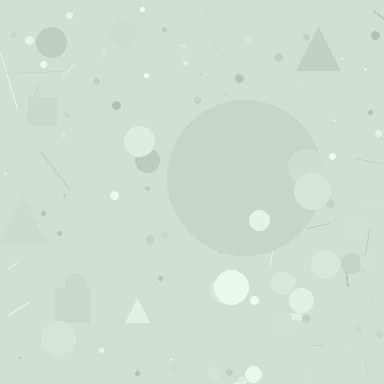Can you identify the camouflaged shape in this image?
The camouflaged shape is a circle.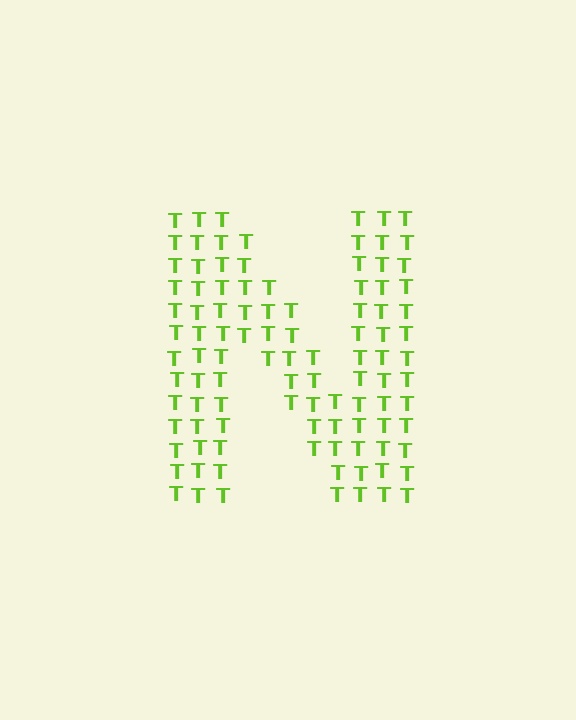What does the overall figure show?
The overall figure shows the letter N.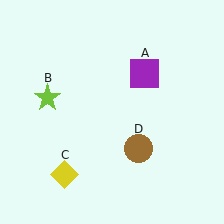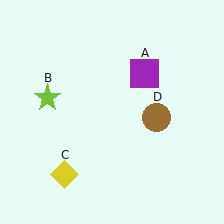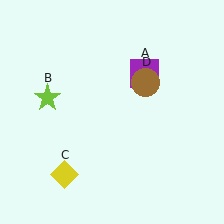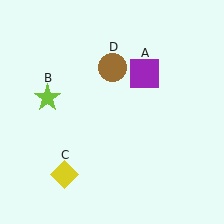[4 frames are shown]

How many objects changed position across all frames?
1 object changed position: brown circle (object D).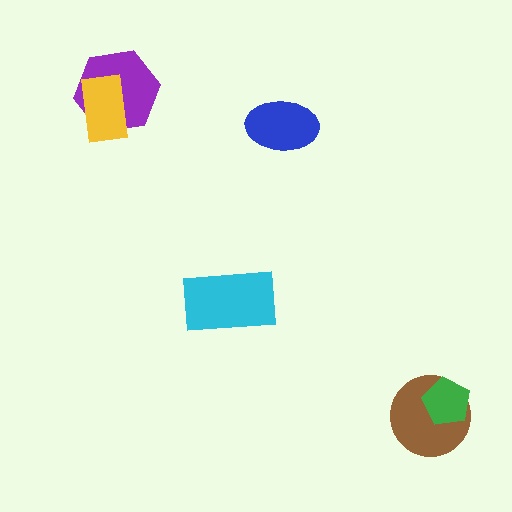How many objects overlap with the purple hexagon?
1 object overlaps with the purple hexagon.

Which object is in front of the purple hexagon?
The yellow rectangle is in front of the purple hexagon.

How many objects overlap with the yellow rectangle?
1 object overlaps with the yellow rectangle.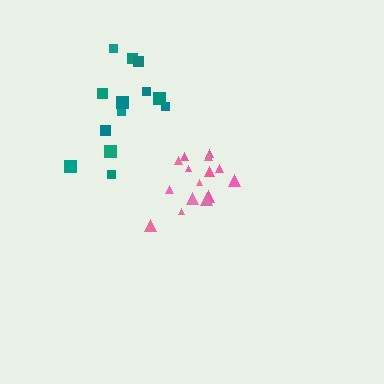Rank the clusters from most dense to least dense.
pink, teal.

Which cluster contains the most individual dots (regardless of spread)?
Pink (15).